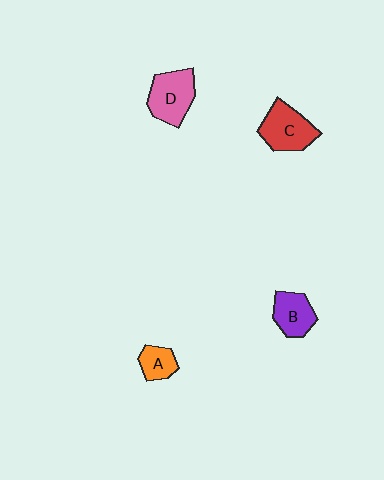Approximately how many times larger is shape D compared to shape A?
Approximately 1.9 times.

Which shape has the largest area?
Shape D (pink).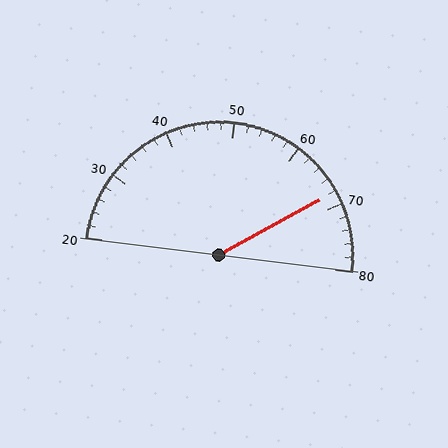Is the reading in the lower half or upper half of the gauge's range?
The reading is in the upper half of the range (20 to 80).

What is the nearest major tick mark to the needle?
The nearest major tick mark is 70.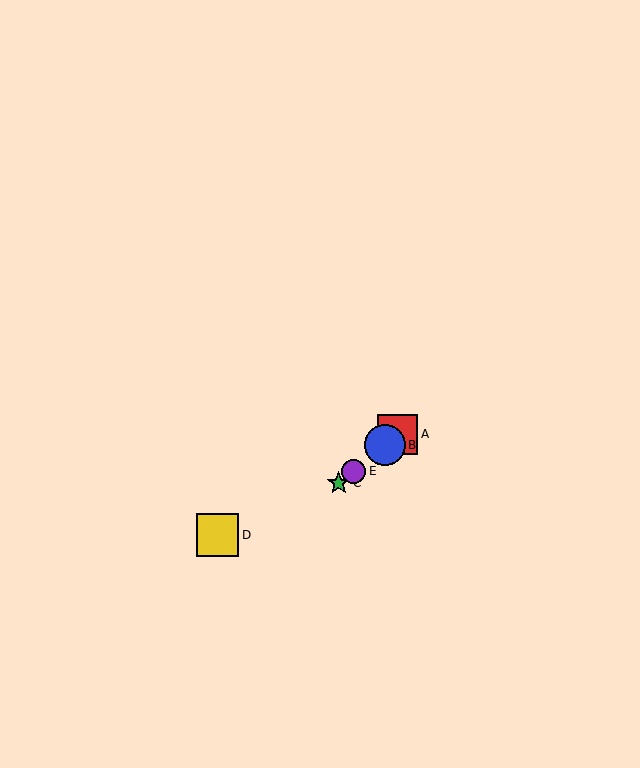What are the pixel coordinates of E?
Object E is at (353, 471).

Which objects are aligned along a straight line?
Objects A, B, C, E are aligned along a straight line.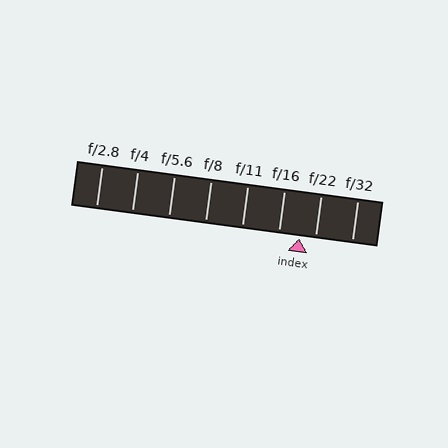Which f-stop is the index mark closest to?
The index mark is closest to f/22.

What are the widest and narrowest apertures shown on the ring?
The widest aperture shown is f/2.8 and the narrowest is f/32.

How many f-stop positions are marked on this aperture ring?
There are 8 f-stop positions marked.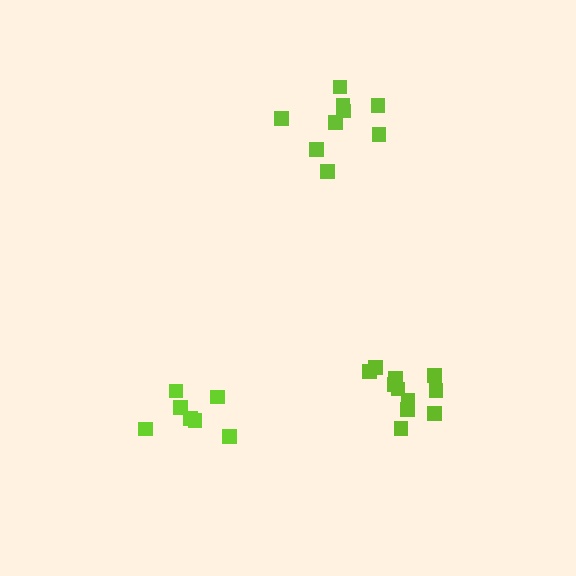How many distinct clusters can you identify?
There are 3 distinct clusters.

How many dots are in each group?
Group 1: 7 dots, Group 2: 9 dots, Group 3: 11 dots (27 total).